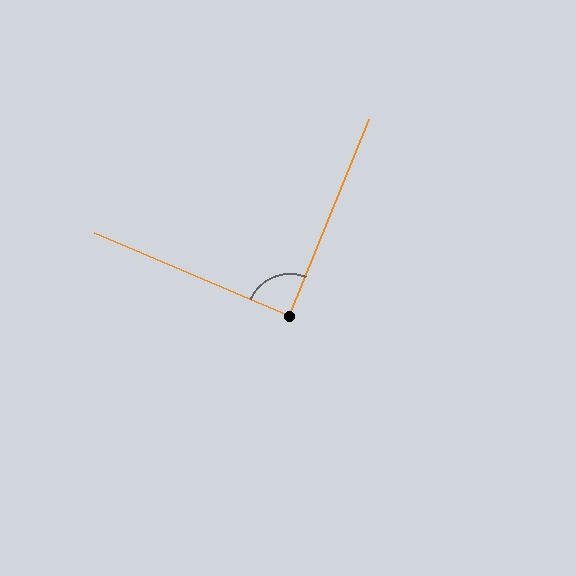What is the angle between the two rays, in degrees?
Approximately 89 degrees.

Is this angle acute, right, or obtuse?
It is approximately a right angle.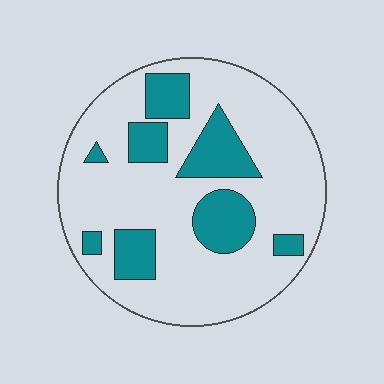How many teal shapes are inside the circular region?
8.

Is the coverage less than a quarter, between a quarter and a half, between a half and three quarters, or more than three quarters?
Less than a quarter.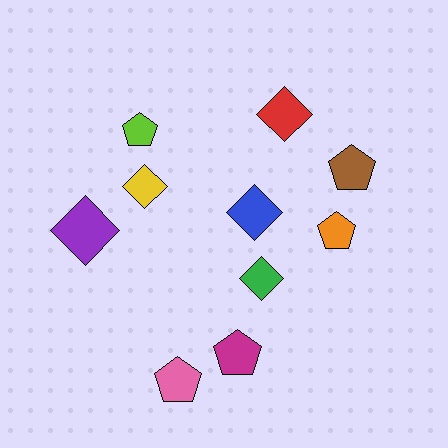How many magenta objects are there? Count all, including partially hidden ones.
There is 1 magenta object.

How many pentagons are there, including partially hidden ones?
There are 5 pentagons.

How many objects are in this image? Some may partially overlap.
There are 10 objects.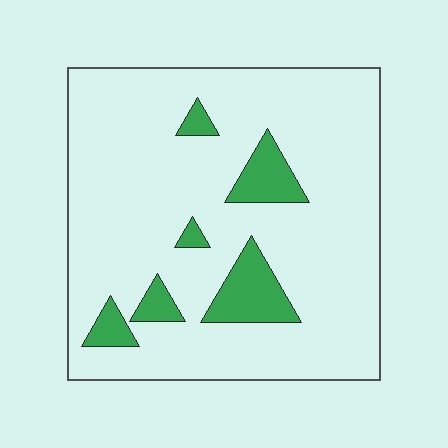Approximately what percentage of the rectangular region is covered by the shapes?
Approximately 10%.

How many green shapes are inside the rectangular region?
6.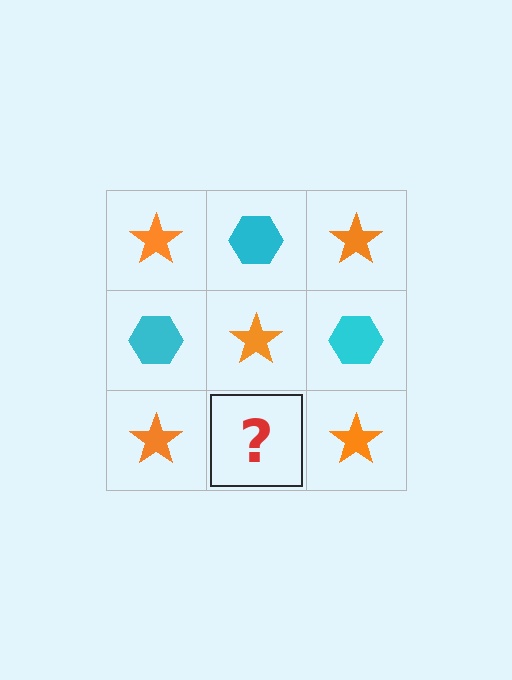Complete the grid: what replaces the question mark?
The question mark should be replaced with a cyan hexagon.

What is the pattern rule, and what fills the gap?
The rule is that it alternates orange star and cyan hexagon in a checkerboard pattern. The gap should be filled with a cyan hexagon.